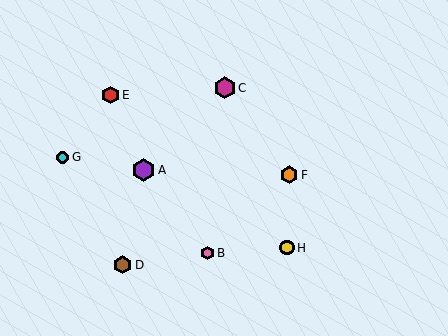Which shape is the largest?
The purple hexagon (labeled A) is the largest.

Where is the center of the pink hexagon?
The center of the pink hexagon is at (208, 253).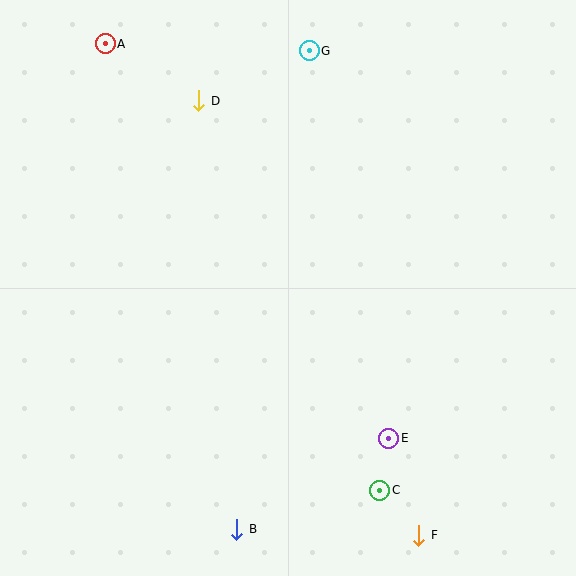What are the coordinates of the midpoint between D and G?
The midpoint between D and G is at (254, 76).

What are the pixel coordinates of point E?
Point E is at (389, 438).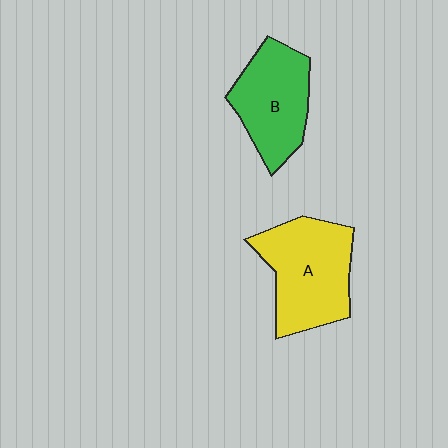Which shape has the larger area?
Shape A (yellow).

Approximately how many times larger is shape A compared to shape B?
Approximately 1.2 times.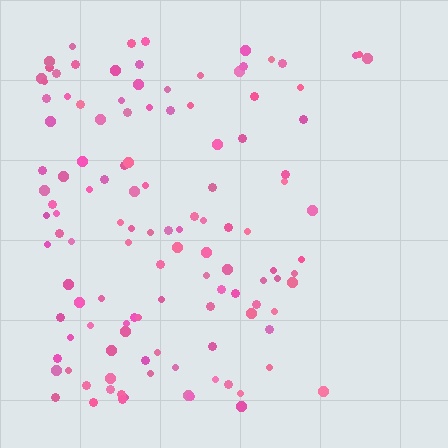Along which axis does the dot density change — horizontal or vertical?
Horizontal.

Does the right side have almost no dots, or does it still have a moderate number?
Still a moderate number, just noticeably fewer than the left.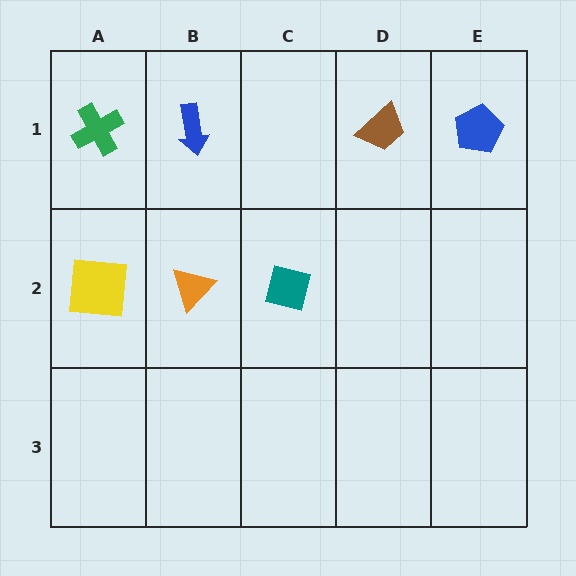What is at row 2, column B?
An orange triangle.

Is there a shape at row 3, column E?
No, that cell is empty.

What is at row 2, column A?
A yellow square.